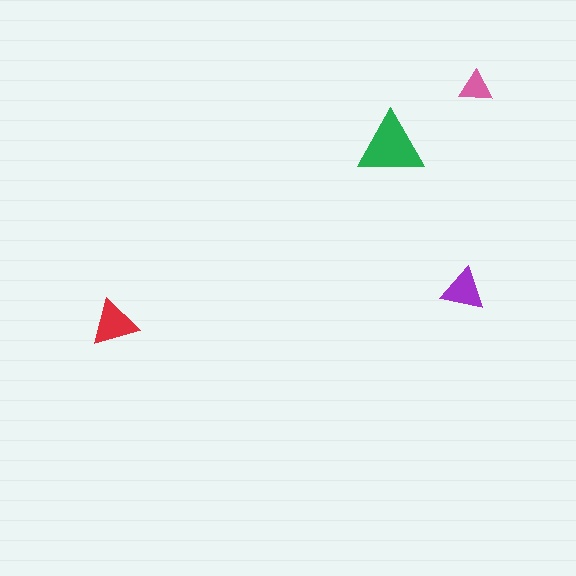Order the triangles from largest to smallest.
the green one, the red one, the purple one, the pink one.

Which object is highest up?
The pink triangle is topmost.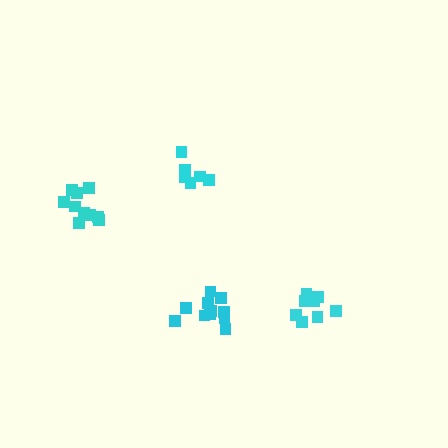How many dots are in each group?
Group 1: 6 dots, Group 2: 11 dots, Group 3: 8 dots, Group 4: 10 dots (35 total).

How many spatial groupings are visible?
There are 4 spatial groupings.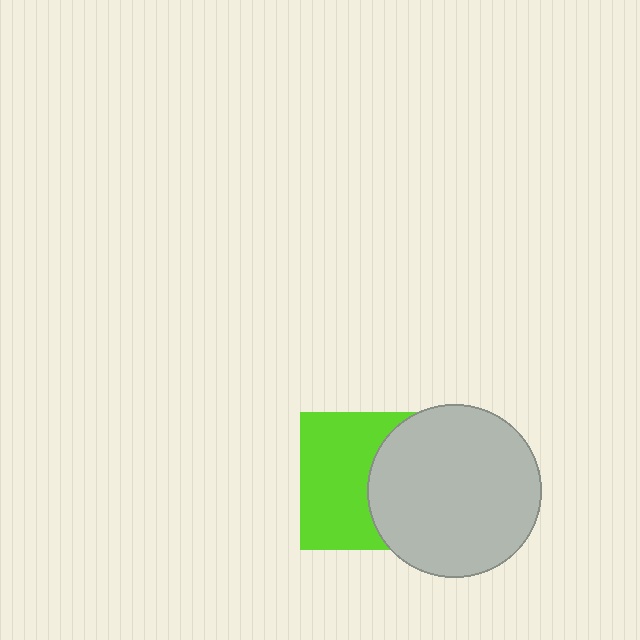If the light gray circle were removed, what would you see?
You would see the complete lime square.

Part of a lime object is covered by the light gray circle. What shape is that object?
It is a square.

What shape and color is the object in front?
The object in front is a light gray circle.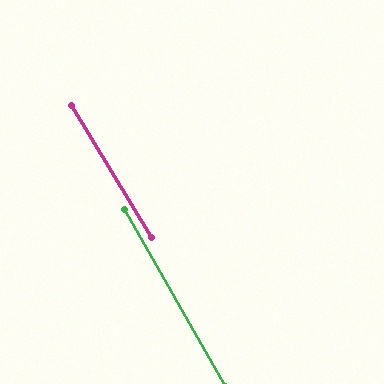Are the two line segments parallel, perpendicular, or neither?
Parallel — their directions differ by only 1.6°.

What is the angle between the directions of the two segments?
Approximately 2 degrees.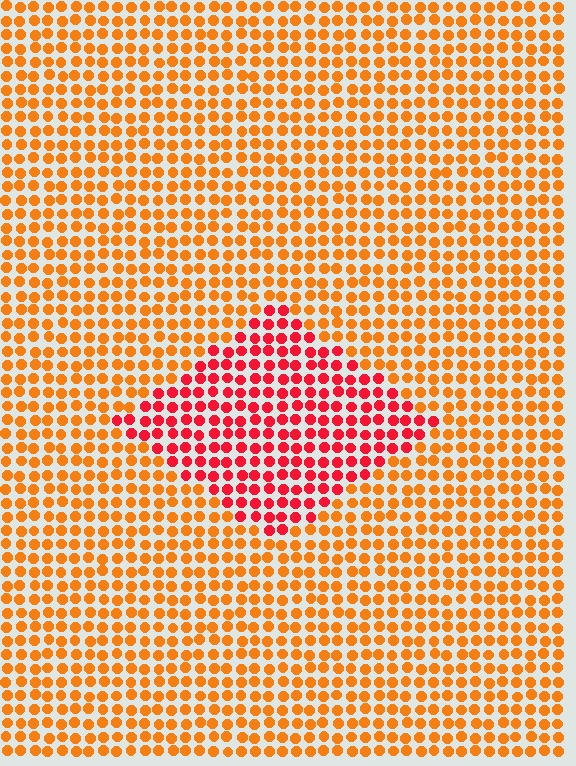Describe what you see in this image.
The image is filled with small orange elements in a uniform arrangement. A diamond-shaped region is visible where the elements are tinted to a slightly different hue, forming a subtle color boundary.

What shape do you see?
I see a diamond.